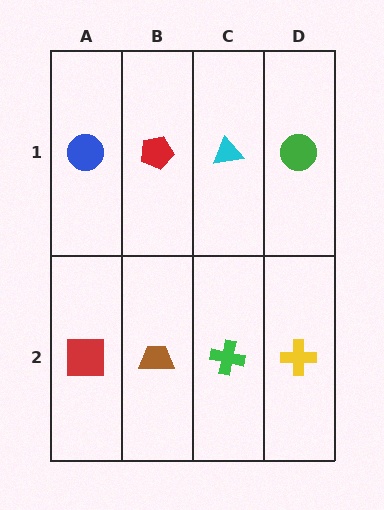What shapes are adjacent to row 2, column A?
A blue circle (row 1, column A), a brown trapezoid (row 2, column B).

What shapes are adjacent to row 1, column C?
A green cross (row 2, column C), a red pentagon (row 1, column B), a green circle (row 1, column D).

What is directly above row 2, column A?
A blue circle.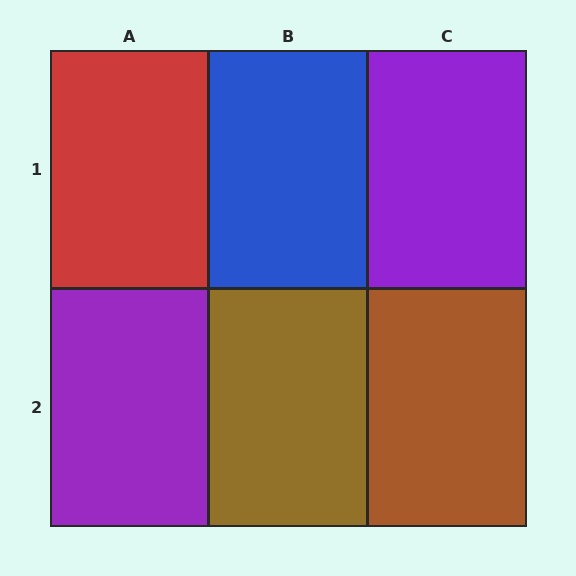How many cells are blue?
1 cell is blue.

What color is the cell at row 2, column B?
Brown.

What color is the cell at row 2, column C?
Brown.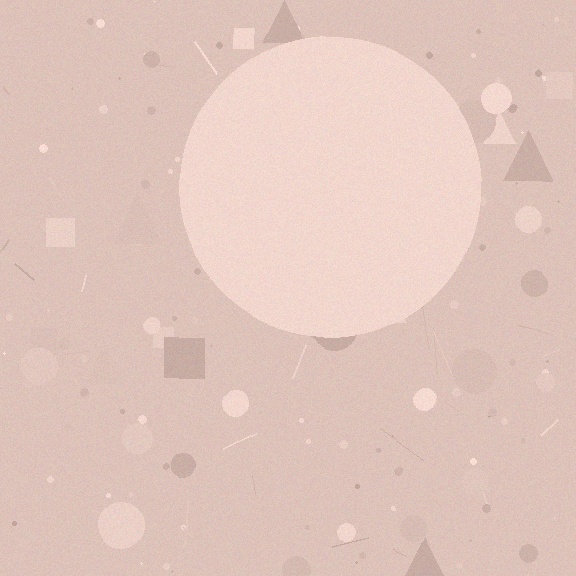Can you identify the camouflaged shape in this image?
The camouflaged shape is a circle.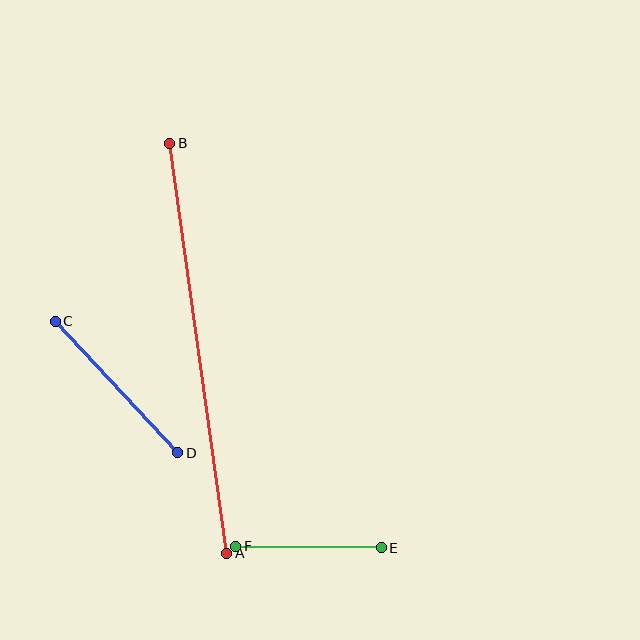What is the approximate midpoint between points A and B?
The midpoint is at approximately (198, 348) pixels.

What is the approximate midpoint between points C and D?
The midpoint is at approximately (116, 387) pixels.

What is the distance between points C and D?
The distance is approximately 180 pixels.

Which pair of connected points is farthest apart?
Points A and B are farthest apart.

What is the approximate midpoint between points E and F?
The midpoint is at approximately (309, 547) pixels.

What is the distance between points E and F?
The distance is approximately 146 pixels.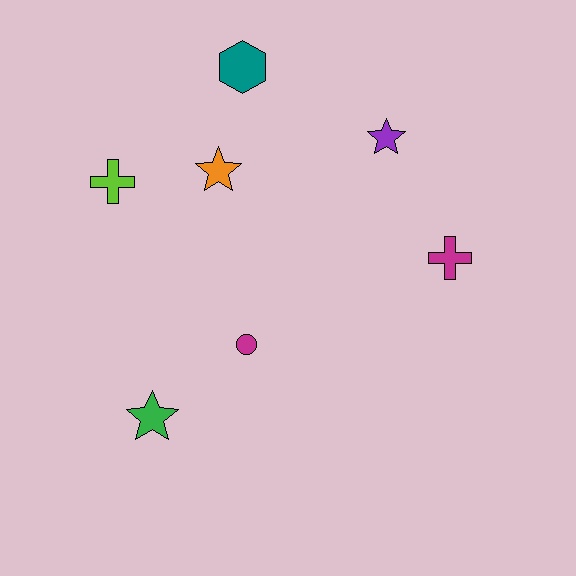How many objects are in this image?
There are 7 objects.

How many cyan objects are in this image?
There are no cyan objects.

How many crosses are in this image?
There are 2 crosses.